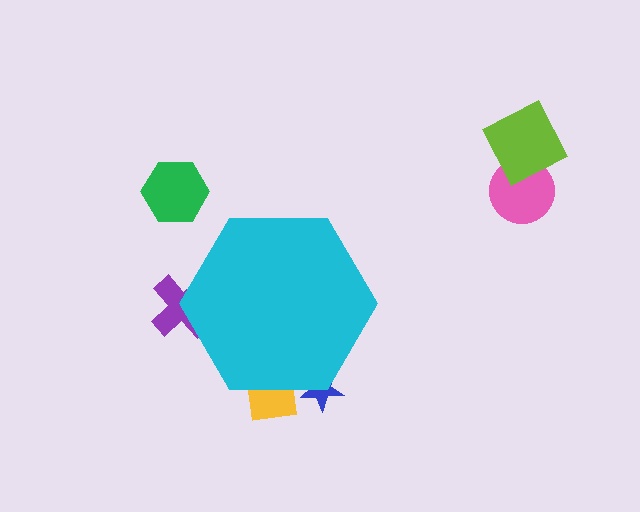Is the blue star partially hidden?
Yes, the blue star is partially hidden behind the cyan hexagon.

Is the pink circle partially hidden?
No, the pink circle is fully visible.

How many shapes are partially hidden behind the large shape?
3 shapes are partially hidden.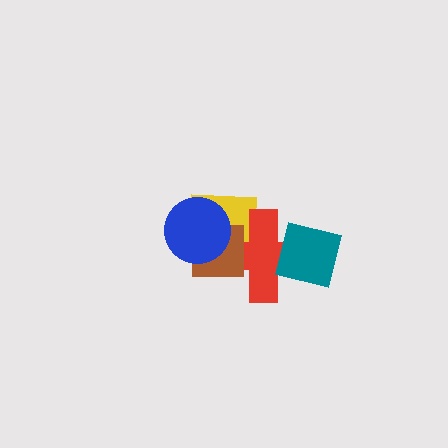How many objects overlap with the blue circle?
3 objects overlap with the blue circle.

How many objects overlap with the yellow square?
3 objects overlap with the yellow square.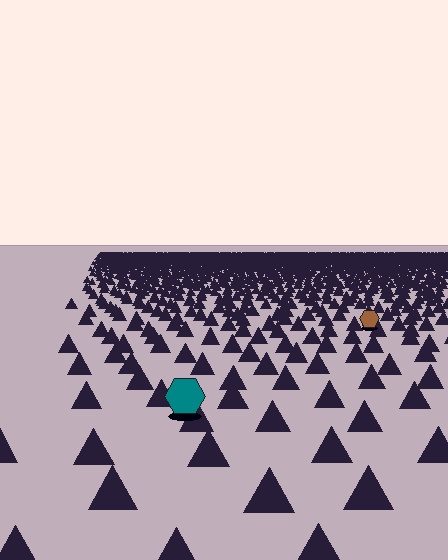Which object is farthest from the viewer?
The brown hexagon is farthest from the viewer. It appears smaller and the ground texture around it is denser.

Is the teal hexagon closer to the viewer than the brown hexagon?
Yes. The teal hexagon is closer — you can tell from the texture gradient: the ground texture is coarser near it.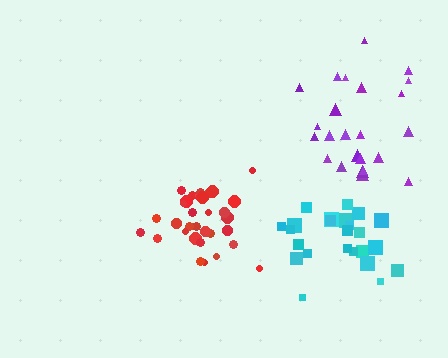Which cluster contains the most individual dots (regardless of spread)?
Red (32).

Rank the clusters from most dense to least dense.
red, cyan, purple.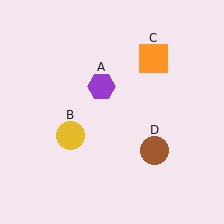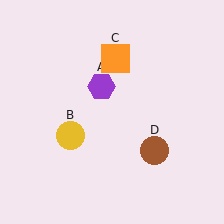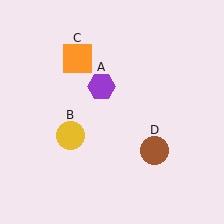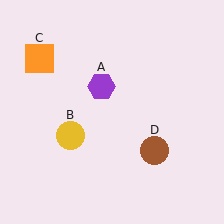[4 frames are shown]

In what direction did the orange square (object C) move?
The orange square (object C) moved left.